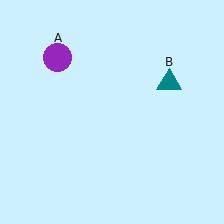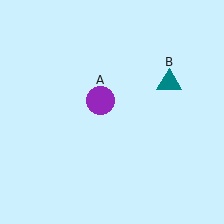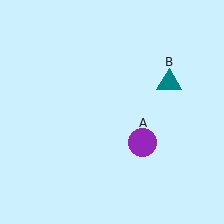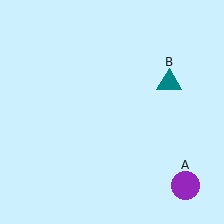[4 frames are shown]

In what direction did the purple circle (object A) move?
The purple circle (object A) moved down and to the right.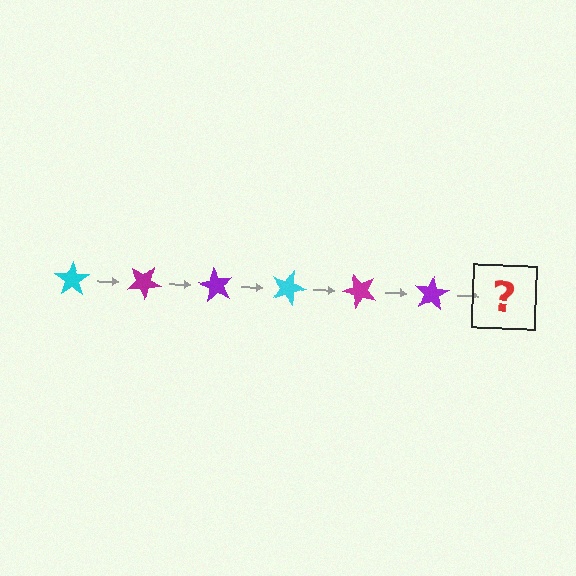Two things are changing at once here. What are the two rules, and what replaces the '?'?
The two rules are that it rotates 30 degrees each step and the color cycles through cyan, magenta, and purple. The '?' should be a cyan star, rotated 180 degrees from the start.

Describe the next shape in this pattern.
It should be a cyan star, rotated 180 degrees from the start.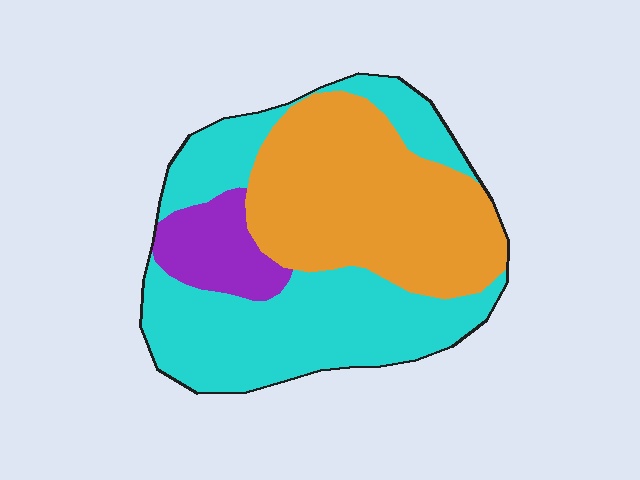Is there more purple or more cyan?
Cyan.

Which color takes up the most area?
Cyan, at roughly 50%.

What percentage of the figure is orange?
Orange takes up between a third and a half of the figure.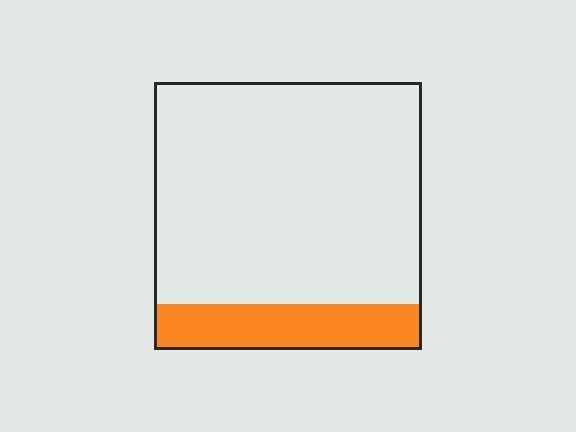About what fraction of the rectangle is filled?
About one sixth (1/6).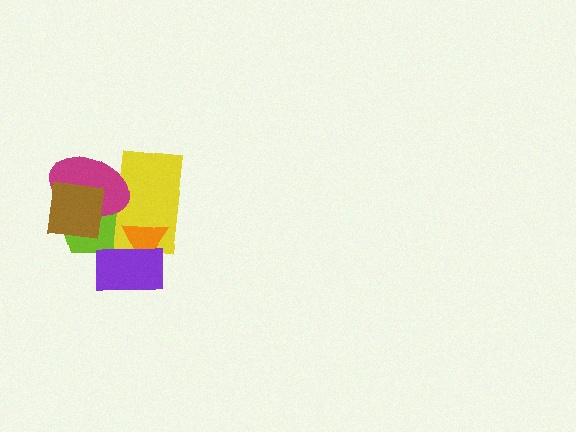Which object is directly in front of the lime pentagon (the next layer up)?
The yellow rectangle is directly in front of the lime pentagon.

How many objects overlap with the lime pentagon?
5 objects overlap with the lime pentagon.